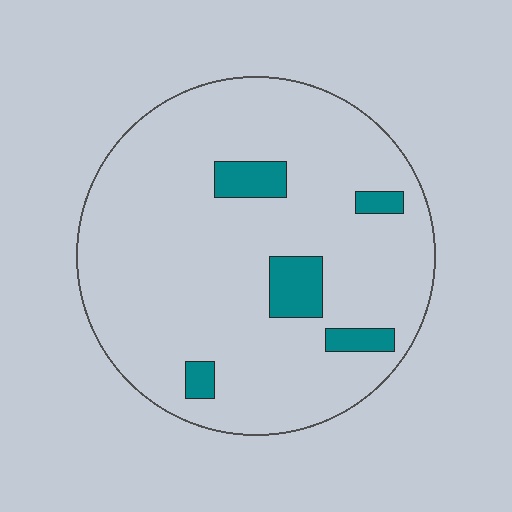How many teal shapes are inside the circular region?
5.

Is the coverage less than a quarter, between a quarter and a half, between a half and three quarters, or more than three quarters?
Less than a quarter.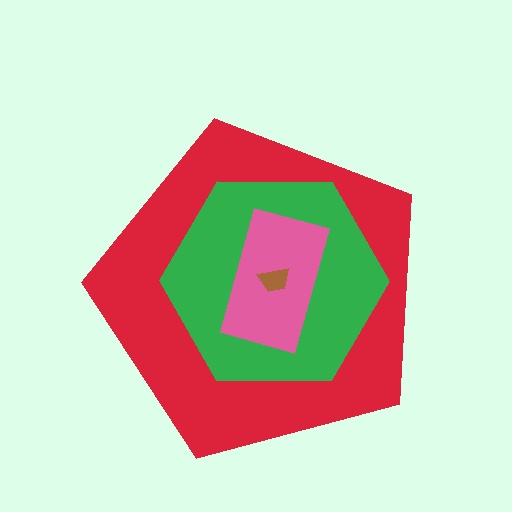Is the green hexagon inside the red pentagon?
Yes.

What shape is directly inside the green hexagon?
The pink rectangle.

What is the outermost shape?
The red pentagon.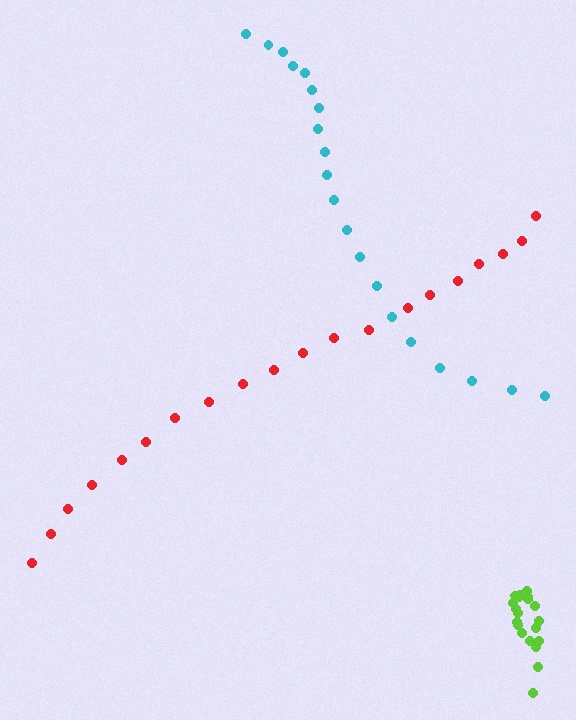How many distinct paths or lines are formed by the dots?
There are 3 distinct paths.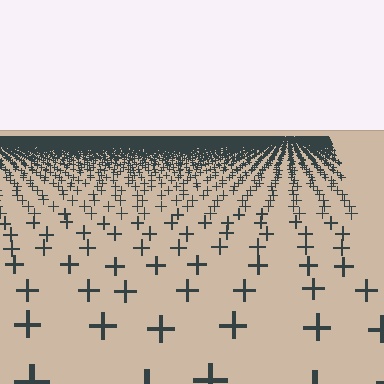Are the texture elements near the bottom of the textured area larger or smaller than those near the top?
Larger. Near the bottom, elements are closer to the viewer and appear at a bigger on-screen size.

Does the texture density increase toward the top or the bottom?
Density increases toward the top.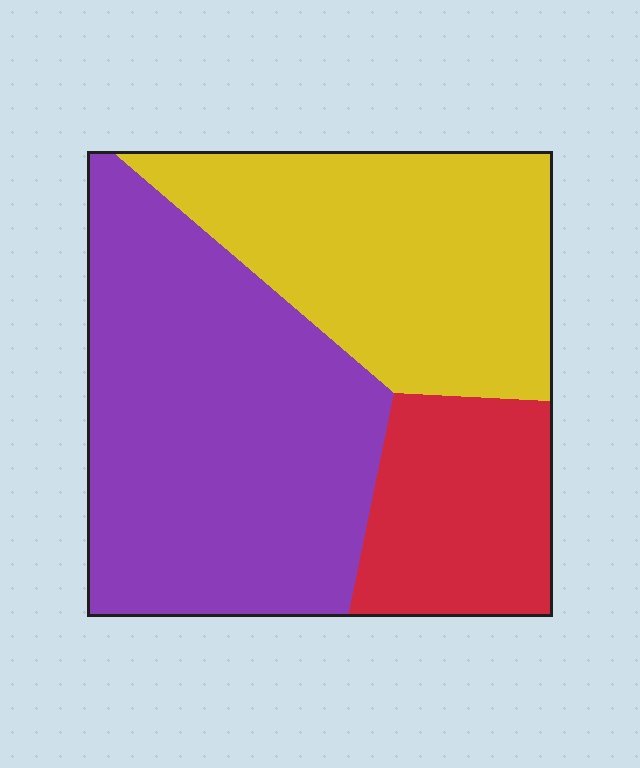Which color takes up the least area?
Red, at roughly 20%.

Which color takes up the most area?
Purple, at roughly 50%.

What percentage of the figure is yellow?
Yellow covers 34% of the figure.